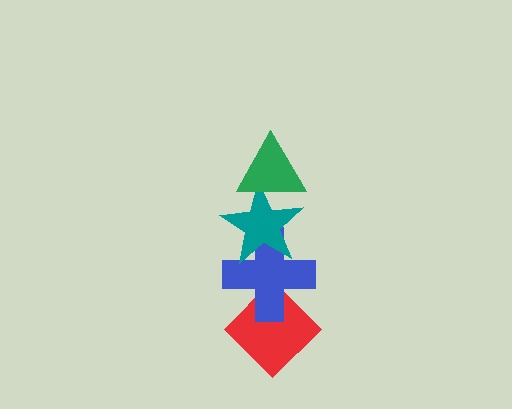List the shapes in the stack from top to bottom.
From top to bottom: the green triangle, the teal star, the blue cross, the red diamond.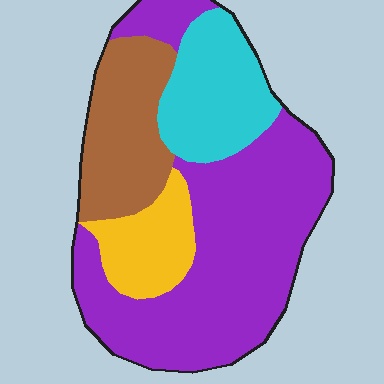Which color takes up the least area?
Yellow, at roughly 10%.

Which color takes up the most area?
Purple, at roughly 50%.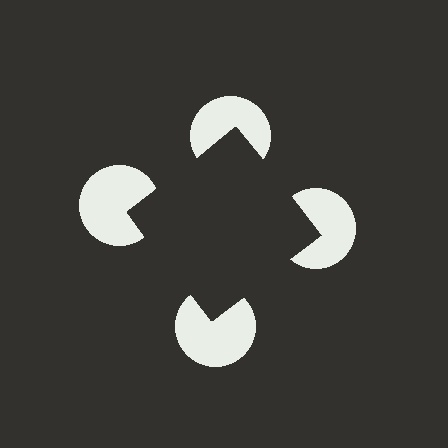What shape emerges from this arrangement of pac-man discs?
An illusory square — its edges are inferred from the aligned wedge cuts in the pac-man discs, not physically drawn.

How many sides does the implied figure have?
4 sides.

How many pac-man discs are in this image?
There are 4 — one at each vertex of the illusory square.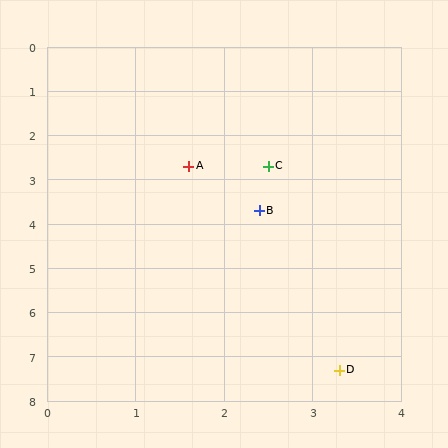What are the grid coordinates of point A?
Point A is at approximately (1.6, 2.7).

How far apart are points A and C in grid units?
Points A and C are about 0.9 grid units apart.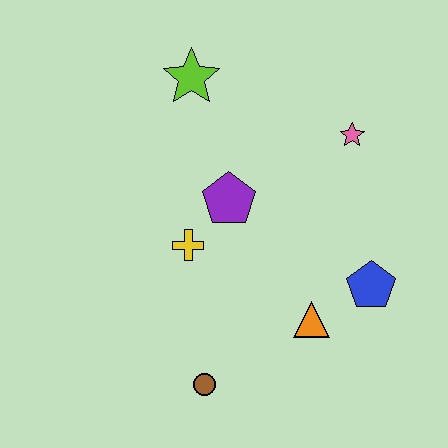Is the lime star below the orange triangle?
No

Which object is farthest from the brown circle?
The lime star is farthest from the brown circle.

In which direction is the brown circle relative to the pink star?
The brown circle is below the pink star.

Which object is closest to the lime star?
The purple pentagon is closest to the lime star.